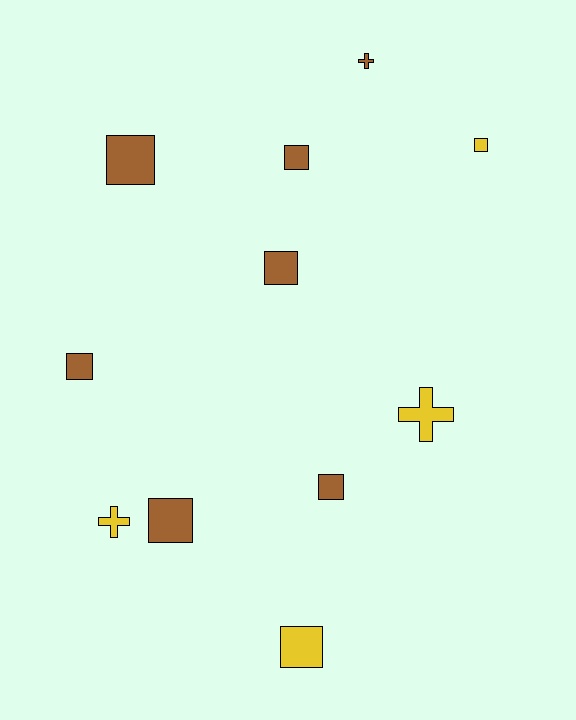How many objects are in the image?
There are 11 objects.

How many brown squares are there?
There are 6 brown squares.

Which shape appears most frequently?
Square, with 8 objects.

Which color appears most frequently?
Brown, with 7 objects.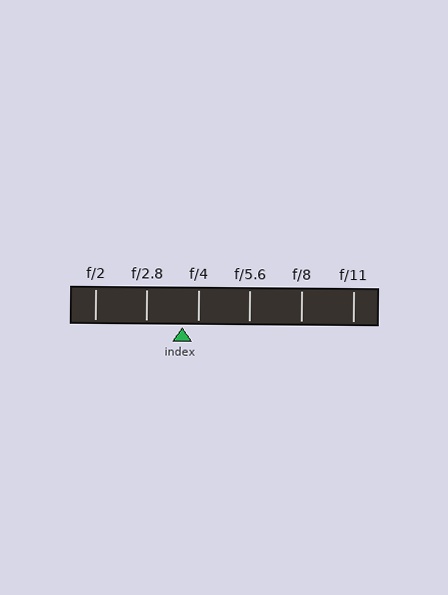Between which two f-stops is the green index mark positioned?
The index mark is between f/2.8 and f/4.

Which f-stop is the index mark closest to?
The index mark is closest to f/4.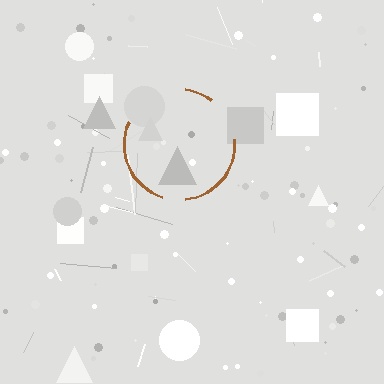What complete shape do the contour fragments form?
The contour fragments form a circle.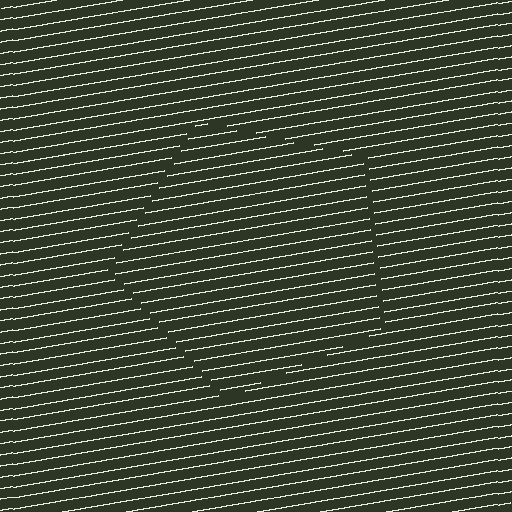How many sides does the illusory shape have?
5 sides — the line-ends trace a pentagon.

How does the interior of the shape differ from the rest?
The interior of the shape contains the same grating, shifted by half a period — the contour is defined by the phase discontinuity where line-ends from the inner and outer gratings abut.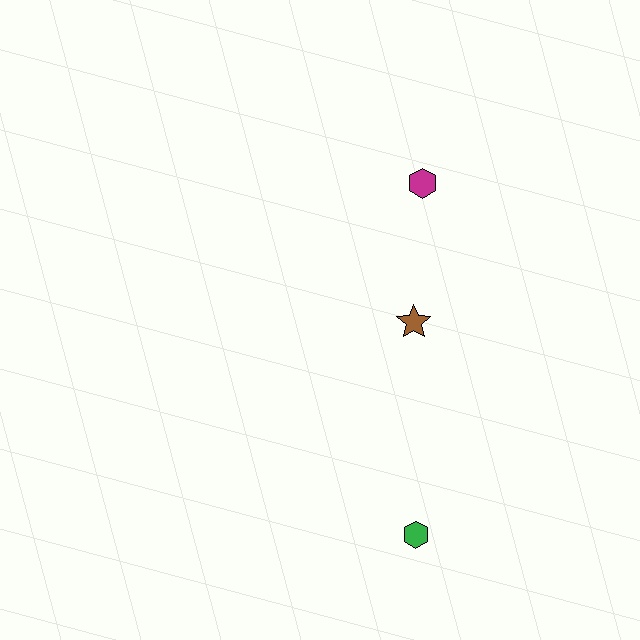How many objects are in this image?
There are 3 objects.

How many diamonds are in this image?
There are no diamonds.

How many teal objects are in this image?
There are no teal objects.